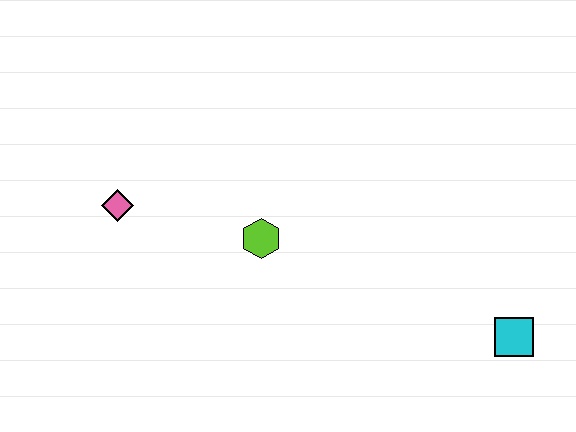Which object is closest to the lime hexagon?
The pink diamond is closest to the lime hexagon.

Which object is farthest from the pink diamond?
The cyan square is farthest from the pink diamond.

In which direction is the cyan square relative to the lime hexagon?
The cyan square is to the right of the lime hexagon.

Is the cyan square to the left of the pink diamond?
No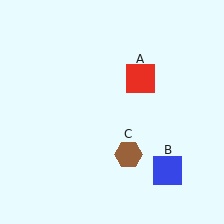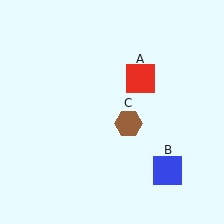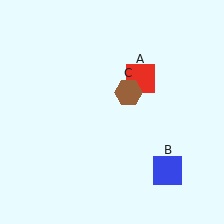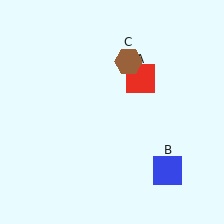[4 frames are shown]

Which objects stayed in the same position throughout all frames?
Red square (object A) and blue square (object B) remained stationary.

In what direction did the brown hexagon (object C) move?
The brown hexagon (object C) moved up.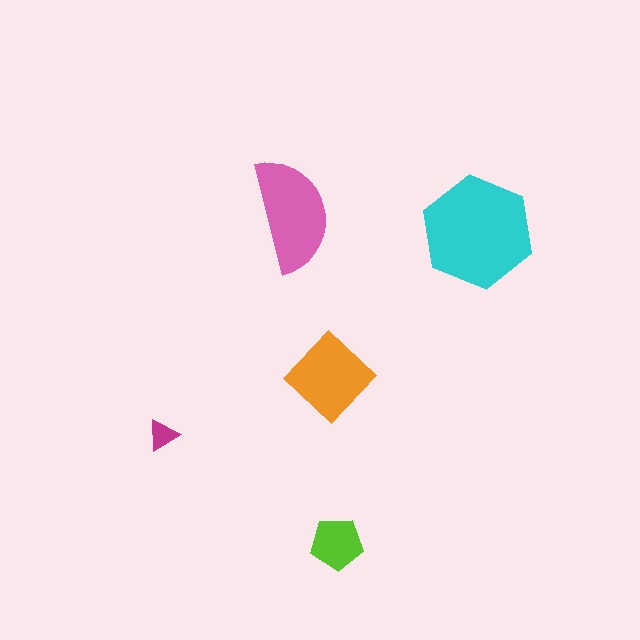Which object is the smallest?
The magenta triangle.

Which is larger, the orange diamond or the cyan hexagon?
The cyan hexagon.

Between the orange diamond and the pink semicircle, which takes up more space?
The pink semicircle.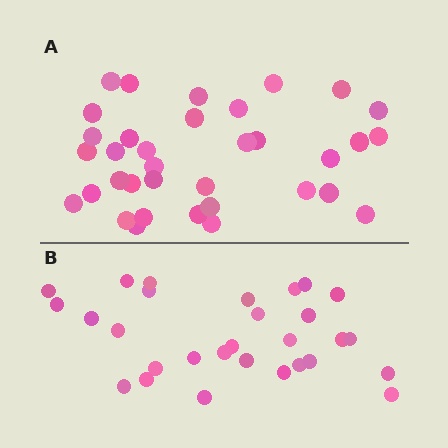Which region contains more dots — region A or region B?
Region A (the top region) has more dots.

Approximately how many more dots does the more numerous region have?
Region A has about 6 more dots than region B.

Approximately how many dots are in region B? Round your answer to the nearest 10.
About 30 dots. (The exact count is 29, which rounds to 30.)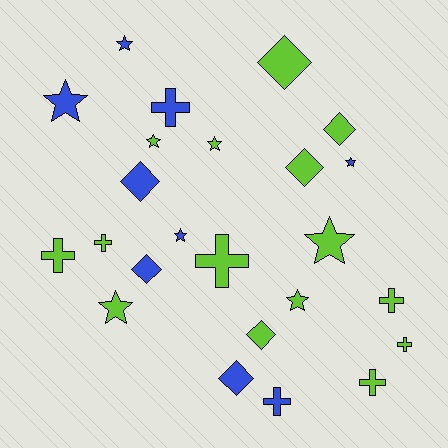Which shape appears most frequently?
Star, with 9 objects.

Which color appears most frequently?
Lime, with 15 objects.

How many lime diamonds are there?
There are 4 lime diamonds.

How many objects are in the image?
There are 24 objects.